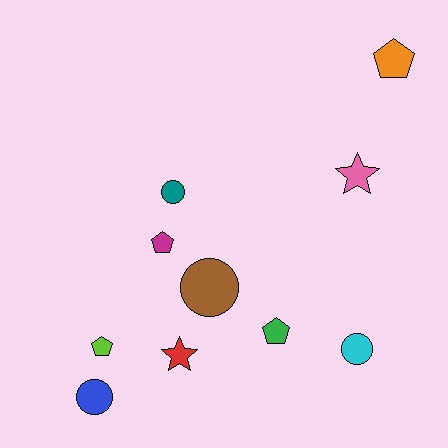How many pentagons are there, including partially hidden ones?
There are 4 pentagons.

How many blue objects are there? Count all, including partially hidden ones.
There is 1 blue object.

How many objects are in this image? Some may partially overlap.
There are 10 objects.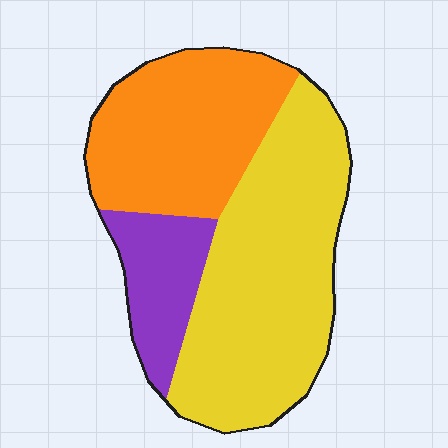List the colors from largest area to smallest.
From largest to smallest: yellow, orange, purple.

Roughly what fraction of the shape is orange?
Orange covers around 35% of the shape.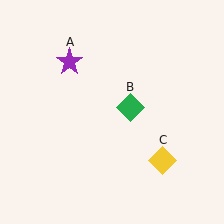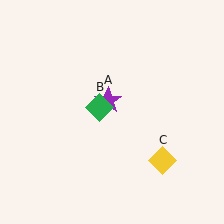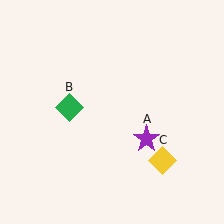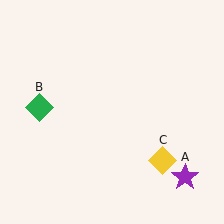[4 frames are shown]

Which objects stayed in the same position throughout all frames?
Yellow diamond (object C) remained stationary.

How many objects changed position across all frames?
2 objects changed position: purple star (object A), green diamond (object B).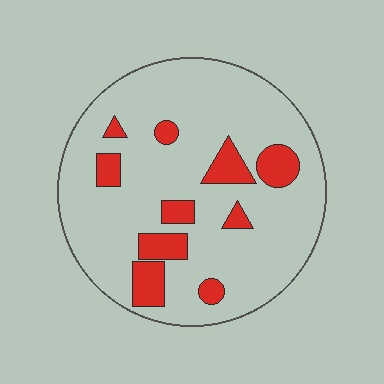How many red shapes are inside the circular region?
10.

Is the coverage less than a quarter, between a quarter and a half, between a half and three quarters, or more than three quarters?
Less than a quarter.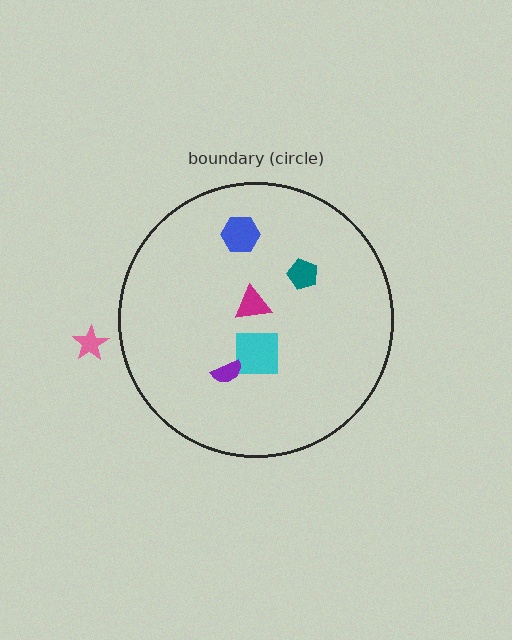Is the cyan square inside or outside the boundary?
Inside.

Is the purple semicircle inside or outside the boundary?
Inside.